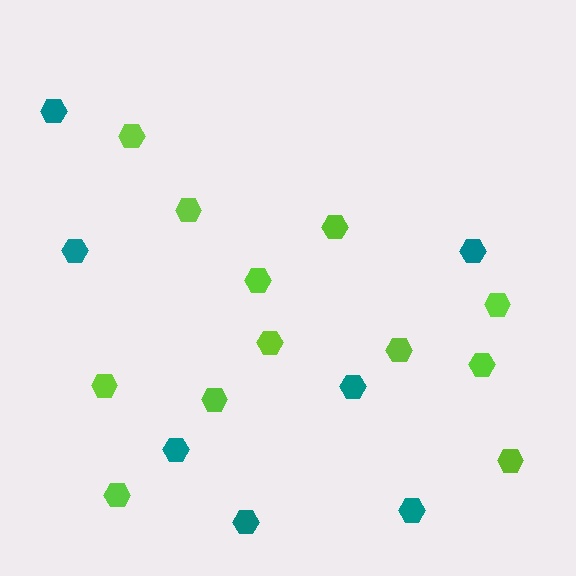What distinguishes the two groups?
There are 2 groups: one group of teal hexagons (7) and one group of lime hexagons (12).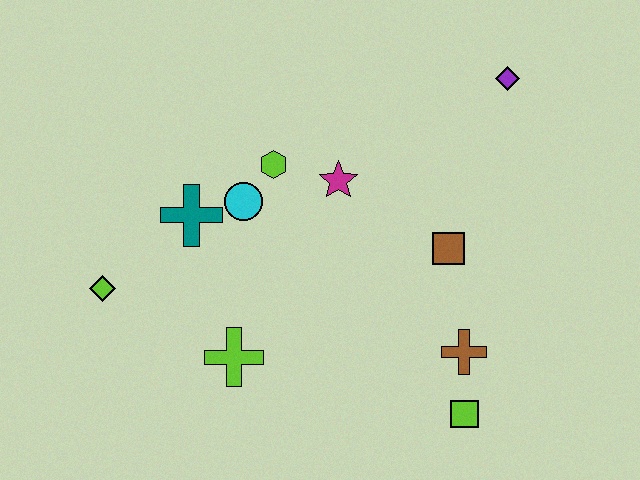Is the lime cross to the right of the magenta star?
No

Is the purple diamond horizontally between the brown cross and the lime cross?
No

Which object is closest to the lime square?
The brown cross is closest to the lime square.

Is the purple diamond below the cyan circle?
No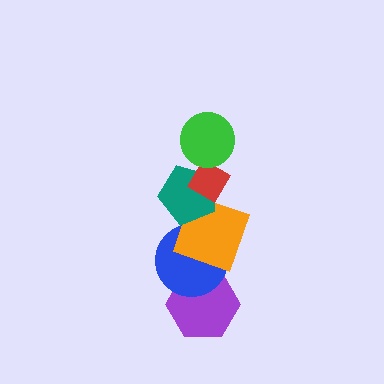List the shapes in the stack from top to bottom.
From top to bottom: the green circle, the red diamond, the teal pentagon, the orange square, the blue circle, the purple hexagon.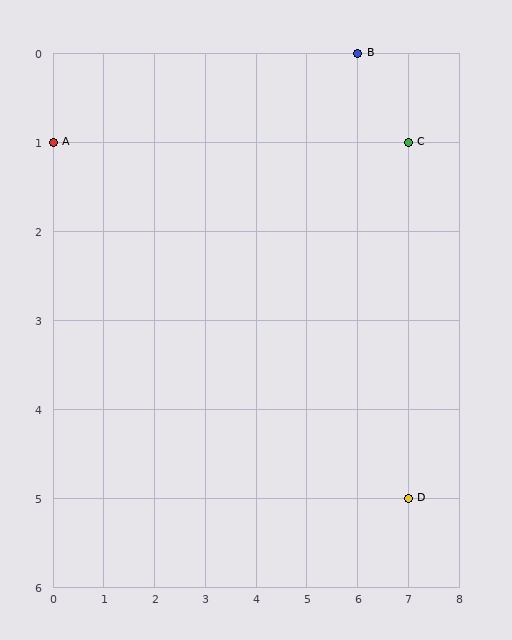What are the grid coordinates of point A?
Point A is at grid coordinates (0, 1).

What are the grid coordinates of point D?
Point D is at grid coordinates (7, 5).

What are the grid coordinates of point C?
Point C is at grid coordinates (7, 1).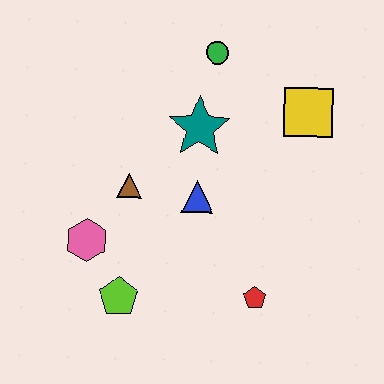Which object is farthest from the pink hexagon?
The yellow square is farthest from the pink hexagon.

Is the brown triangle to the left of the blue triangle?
Yes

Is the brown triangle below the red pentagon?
No